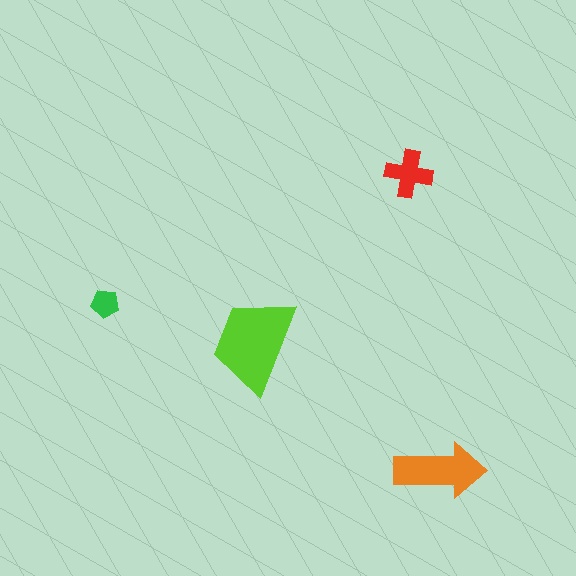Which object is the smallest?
The green pentagon.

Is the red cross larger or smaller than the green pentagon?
Larger.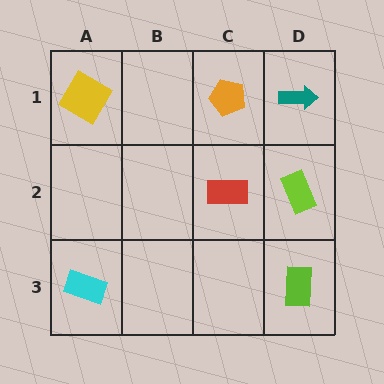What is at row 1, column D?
A teal arrow.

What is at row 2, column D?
A lime rectangle.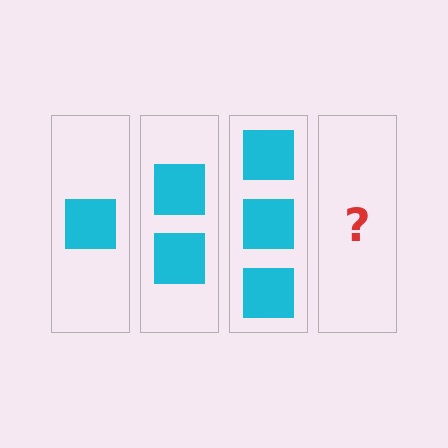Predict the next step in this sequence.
The next step is 4 squares.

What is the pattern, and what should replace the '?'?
The pattern is that each step adds one more square. The '?' should be 4 squares.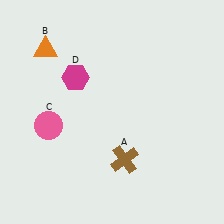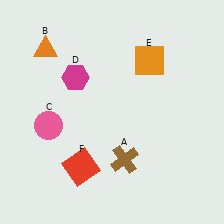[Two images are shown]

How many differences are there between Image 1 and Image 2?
There are 2 differences between the two images.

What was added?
An orange square (E), a red square (F) were added in Image 2.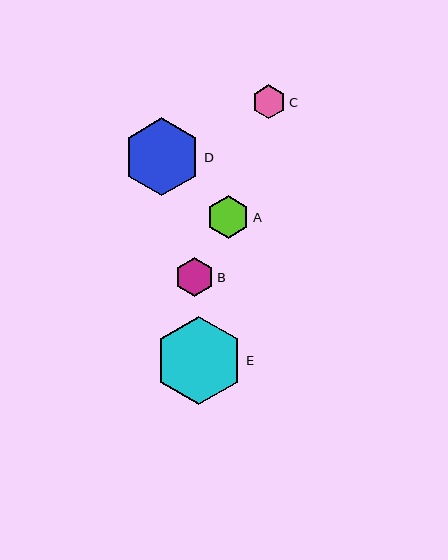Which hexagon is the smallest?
Hexagon C is the smallest with a size of approximately 34 pixels.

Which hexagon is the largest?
Hexagon E is the largest with a size of approximately 89 pixels.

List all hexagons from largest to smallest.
From largest to smallest: E, D, A, B, C.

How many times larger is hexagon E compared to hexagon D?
Hexagon E is approximately 1.1 times the size of hexagon D.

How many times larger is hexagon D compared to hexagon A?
Hexagon D is approximately 1.8 times the size of hexagon A.